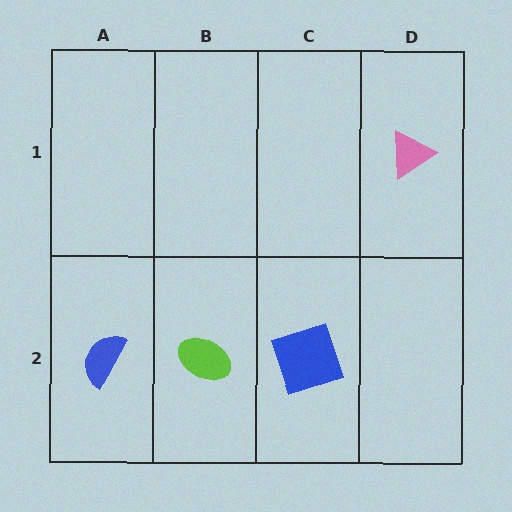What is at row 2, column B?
A lime ellipse.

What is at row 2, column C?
A blue square.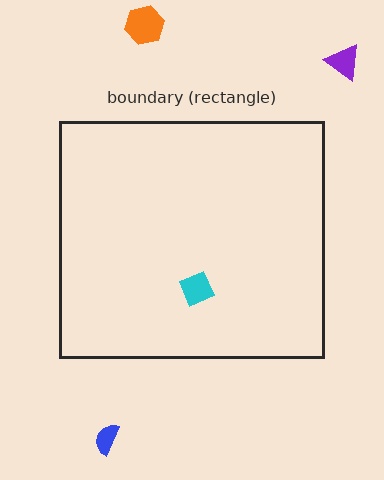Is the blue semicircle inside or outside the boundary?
Outside.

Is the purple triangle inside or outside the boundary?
Outside.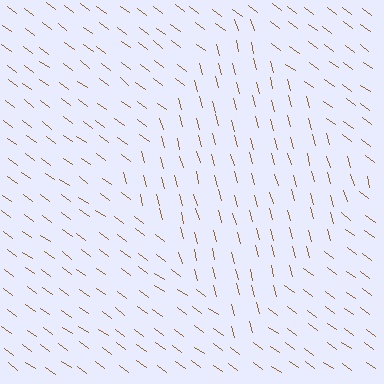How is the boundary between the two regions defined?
The boundary is defined purely by a change in line orientation (approximately 39 degrees difference). All lines are the same color and thickness.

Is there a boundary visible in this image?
Yes, there is a texture boundary formed by a change in line orientation.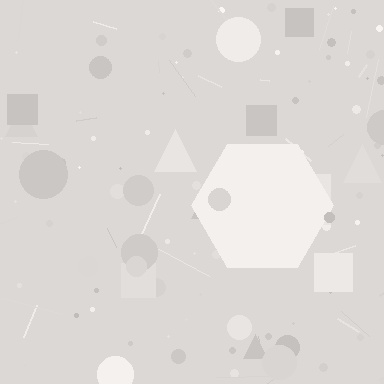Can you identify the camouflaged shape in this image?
The camouflaged shape is a hexagon.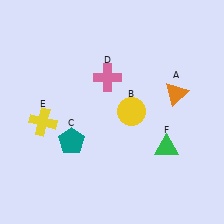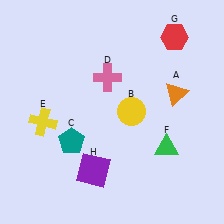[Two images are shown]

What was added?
A red hexagon (G), a purple square (H) were added in Image 2.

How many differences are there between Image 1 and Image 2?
There are 2 differences between the two images.